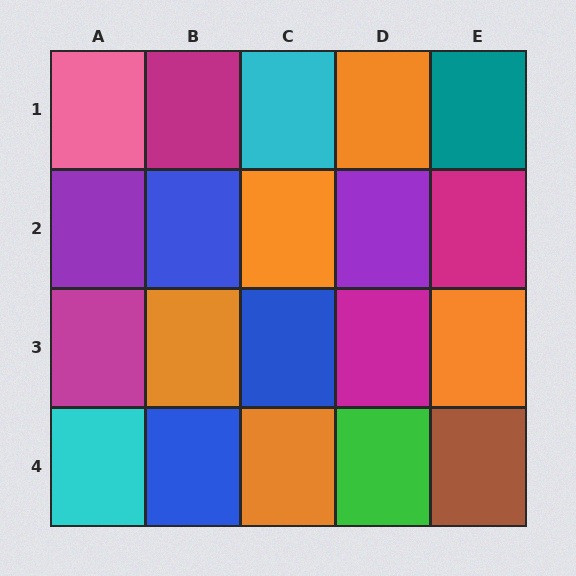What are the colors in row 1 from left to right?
Pink, magenta, cyan, orange, teal.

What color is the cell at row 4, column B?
Blue.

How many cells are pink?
1 cell is pink.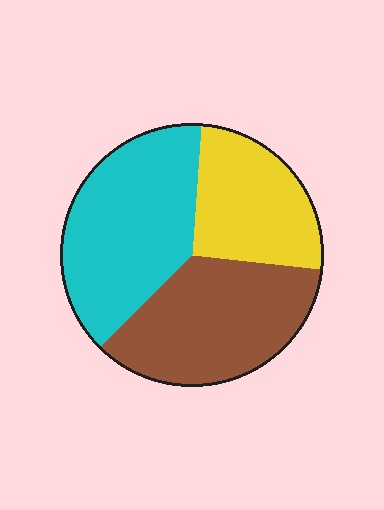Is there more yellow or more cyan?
Cyan.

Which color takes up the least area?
Yellow, at roughly 25%.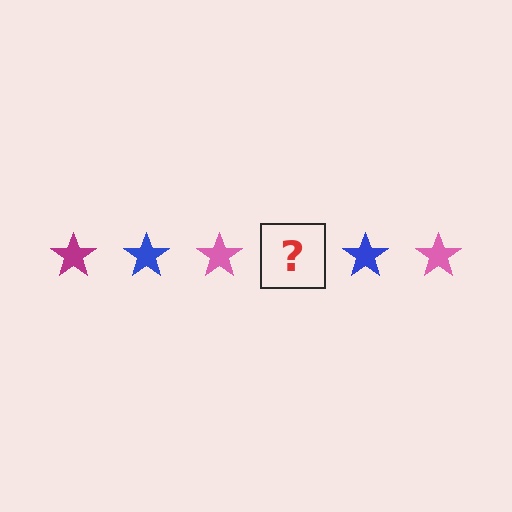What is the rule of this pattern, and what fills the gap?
The rule is that the pattern cycles through magenta, blue, pink stars. The gap should be filled with a magenta star.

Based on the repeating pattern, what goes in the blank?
The blank should be a magenta star.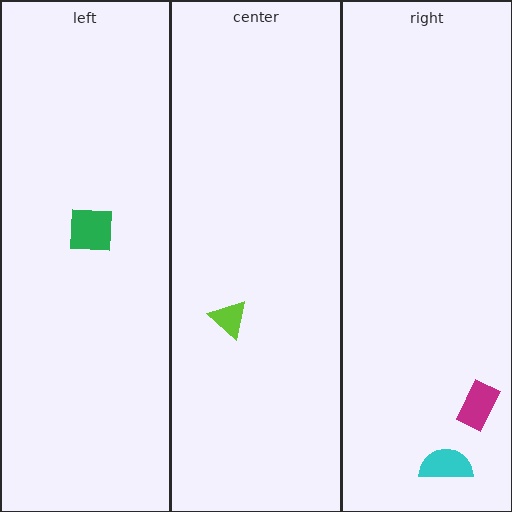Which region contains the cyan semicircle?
The right region.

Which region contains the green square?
The left region.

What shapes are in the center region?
The lime triangle.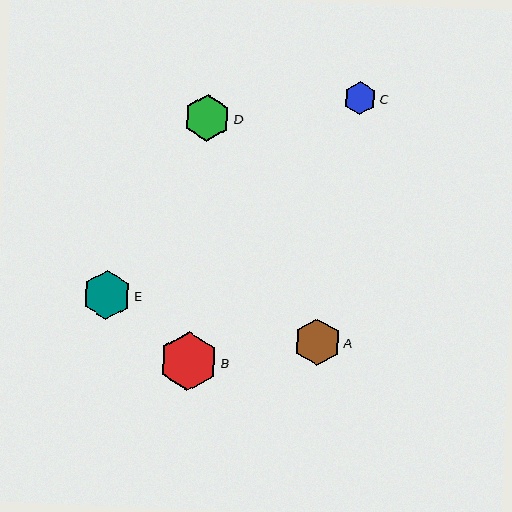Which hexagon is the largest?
Hexagon B is the largest with a size of approximately 58 pixels.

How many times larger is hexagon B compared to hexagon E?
Hexagon B is approximately 1.2 times the size of hexagon E.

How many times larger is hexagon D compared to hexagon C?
Hexagon D is approximately 1.4 times the size of hexagon C.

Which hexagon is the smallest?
Hexagon C is the smallest with a size of approximately 33 pixels.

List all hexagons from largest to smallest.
From largest to smallest: B, E, A, D, C.